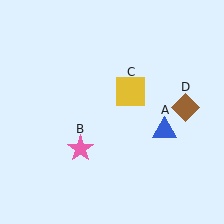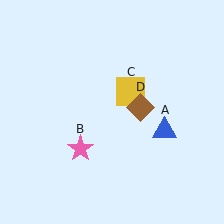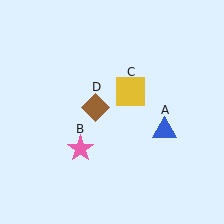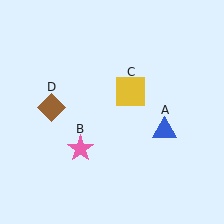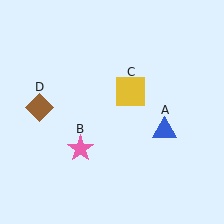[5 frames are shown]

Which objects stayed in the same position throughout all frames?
Blue triangle (object A) and pink star (object B) and yellow square (object C) remained stationary.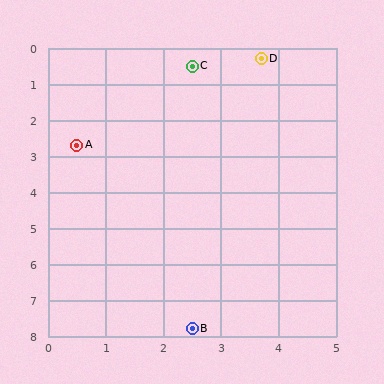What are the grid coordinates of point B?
Point B is at approximately (2.5, 7.8).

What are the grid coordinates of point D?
Point D is at approximately (3.7, 0.3).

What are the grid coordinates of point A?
Point A is at approximately (0.5, 2.7).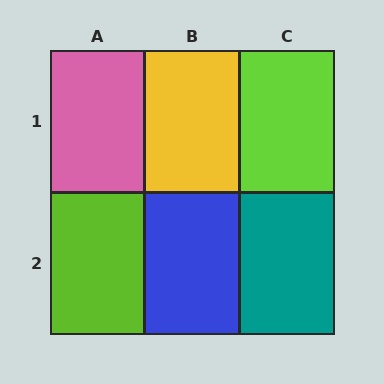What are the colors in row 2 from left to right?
Lime, blue, teal.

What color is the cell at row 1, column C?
Lime.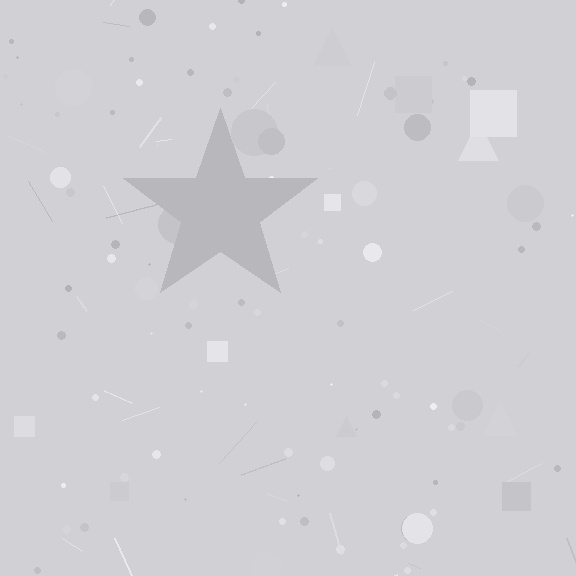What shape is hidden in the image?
A star is hidden in the image.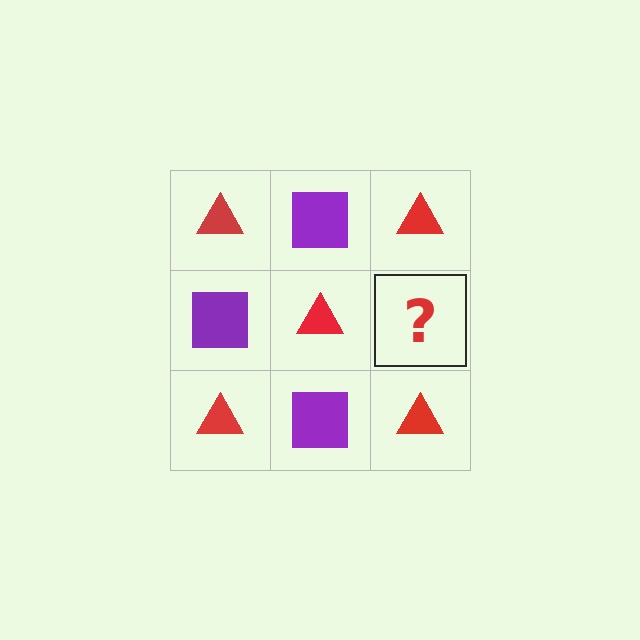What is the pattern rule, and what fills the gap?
The rule is that it alternates red triangle and purple square in a checkerboard pattern. The gap should be filled with a purple square.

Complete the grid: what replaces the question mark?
The question mark should be replaced with a purple square.